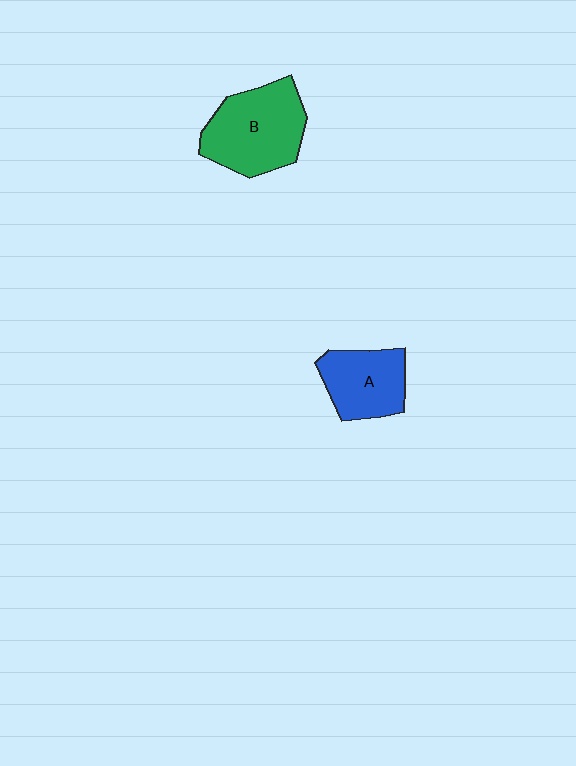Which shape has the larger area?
Shape B (green).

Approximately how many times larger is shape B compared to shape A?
Approximately 1.4 times.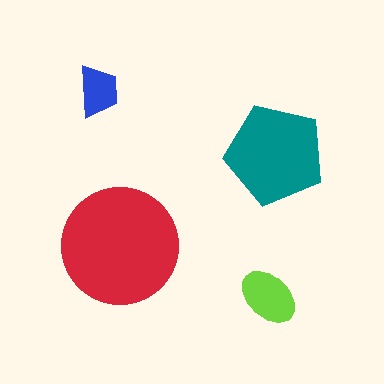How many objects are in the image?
There are 4 objects in the image.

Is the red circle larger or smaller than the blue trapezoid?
Larger.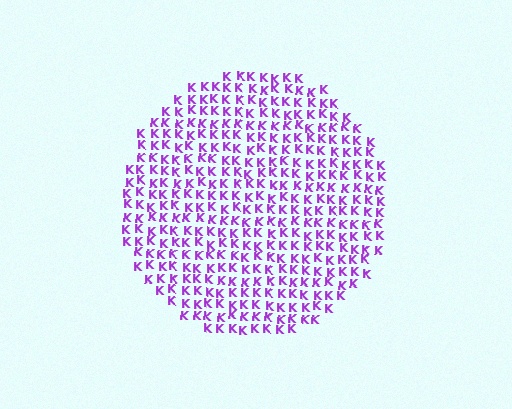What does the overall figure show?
The overall figure shows a circle.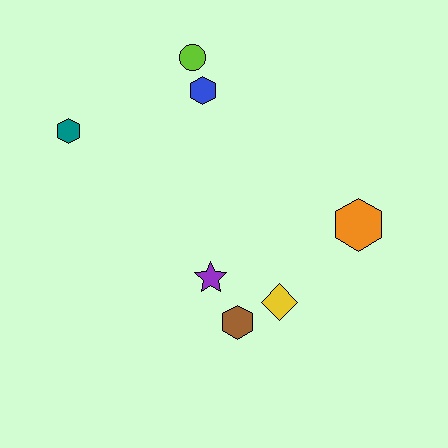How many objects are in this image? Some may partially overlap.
There are 7 objects.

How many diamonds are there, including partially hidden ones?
There is 1 diamond.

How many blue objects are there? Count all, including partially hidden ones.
There is 1 blue object.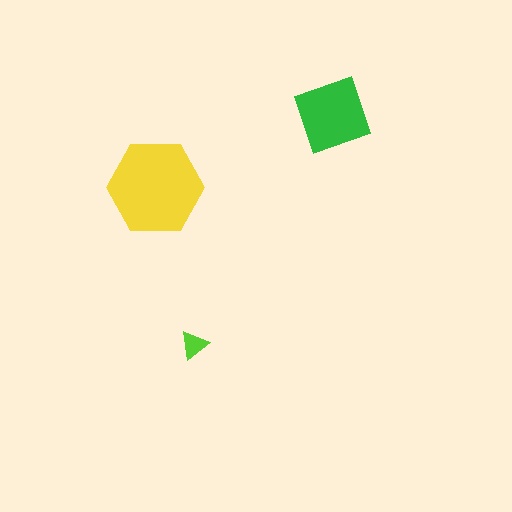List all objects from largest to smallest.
The yellow hexagon, the green diamond, the lime triangle.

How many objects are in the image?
There are 3 objects in the image.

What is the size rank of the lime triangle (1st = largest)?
3rd.